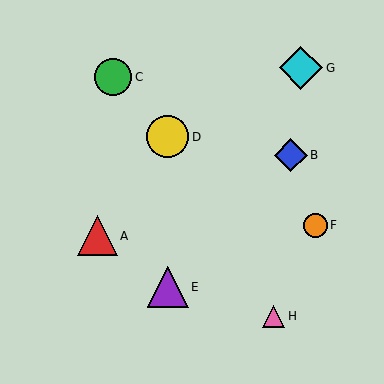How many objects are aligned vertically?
2 objects (D, E) are aligned vertically.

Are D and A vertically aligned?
No, D is at x≈168 and A is at x≈97.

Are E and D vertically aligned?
Yes, both are at x≈168.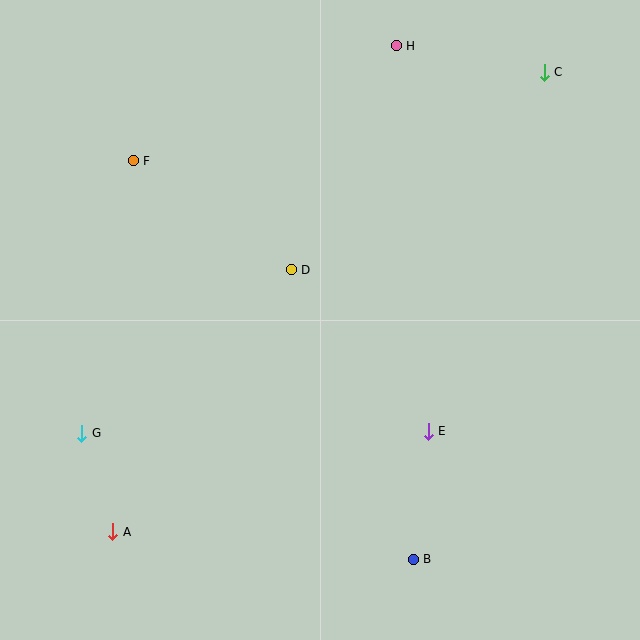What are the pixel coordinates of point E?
Point E is at (428, 431).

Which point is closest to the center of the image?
Point D at (291, 270) is closest to the center.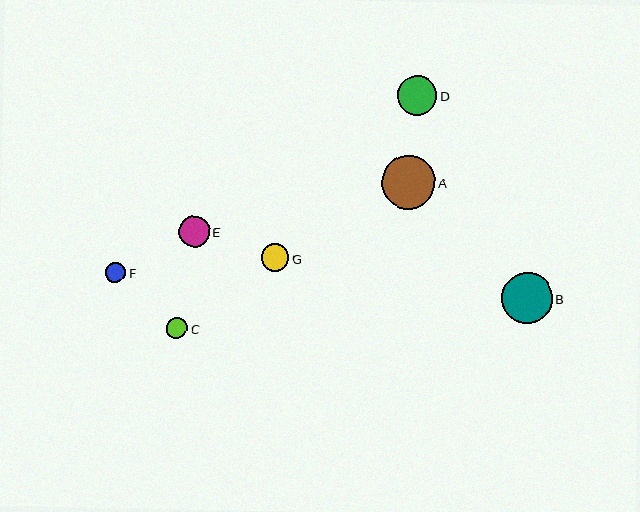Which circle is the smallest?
Circle F is the smallest with a size of approximately 20 pixels.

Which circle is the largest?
Circle A is the largest with a size of approximately 53 pixels.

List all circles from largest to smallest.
From largest to smallest: A, B, D, E, G, C, F.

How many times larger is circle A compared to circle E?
Circle A is approximately 1.7 times the size of circle E.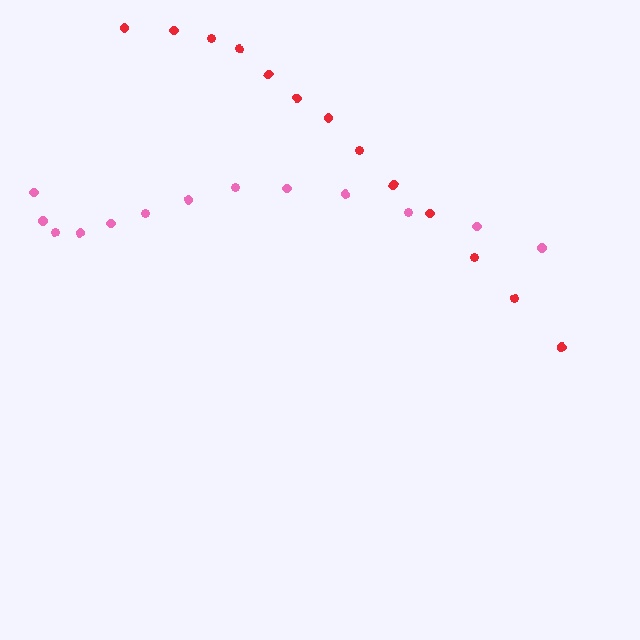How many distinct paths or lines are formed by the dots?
There are 2 distinct paths.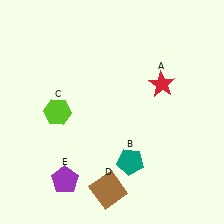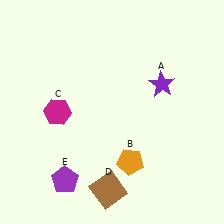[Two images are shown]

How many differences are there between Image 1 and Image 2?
There are 3 differences between the two images.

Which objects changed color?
A changed from red to purple. B changed from teal to orange. C changed from lime to magenta.